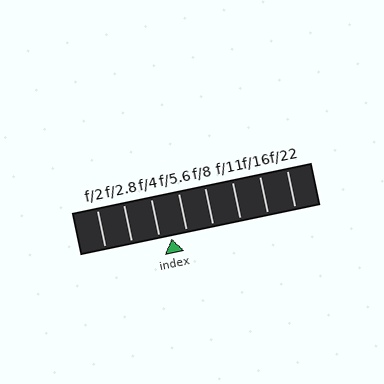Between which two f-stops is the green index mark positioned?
The index mark is between f/4 and f/5.6.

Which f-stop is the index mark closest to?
The index mark is closest to f/4.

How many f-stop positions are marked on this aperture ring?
There are 8 f-stop positions marked.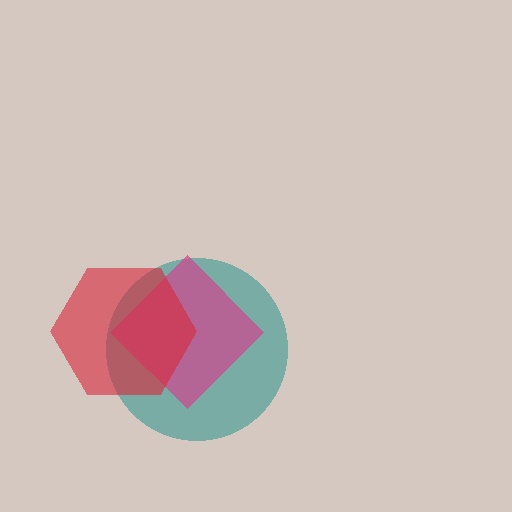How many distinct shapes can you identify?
There are 3 distinct shapes: a teal circle, a magenta diamond, a red hexagon.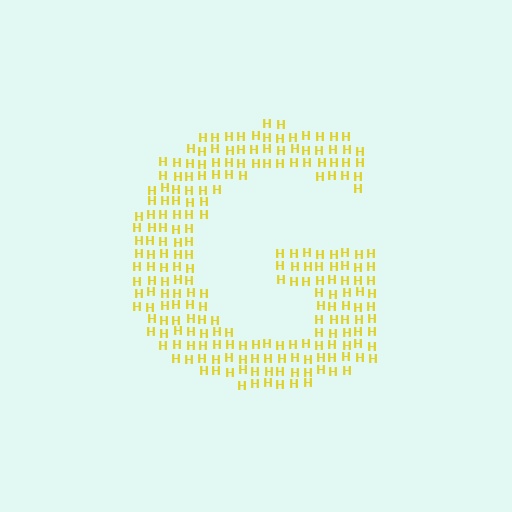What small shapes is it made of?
It is made of small letter H's.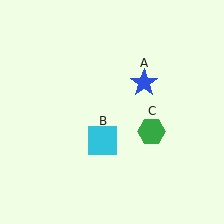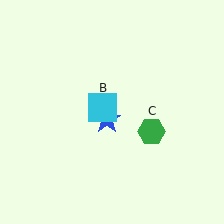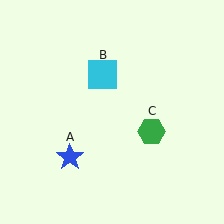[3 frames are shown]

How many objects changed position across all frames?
2 objects changed position: blue star (object A), cyan square (object B).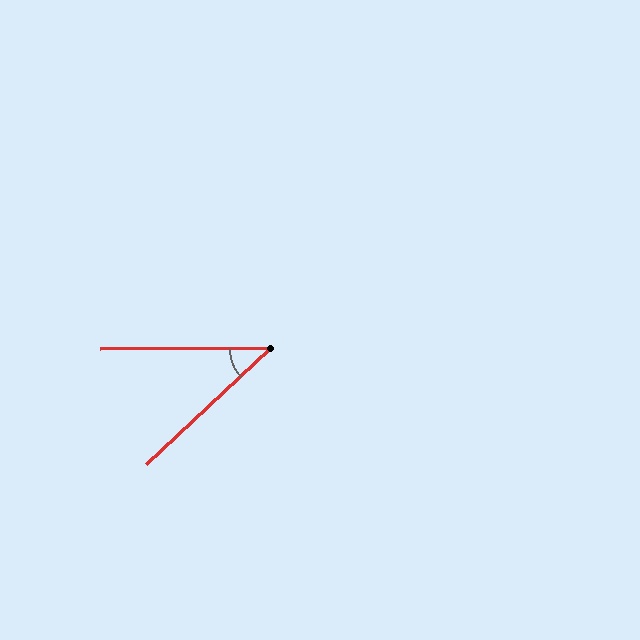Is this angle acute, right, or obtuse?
It is acute.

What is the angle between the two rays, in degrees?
Approximately 43 degrees.